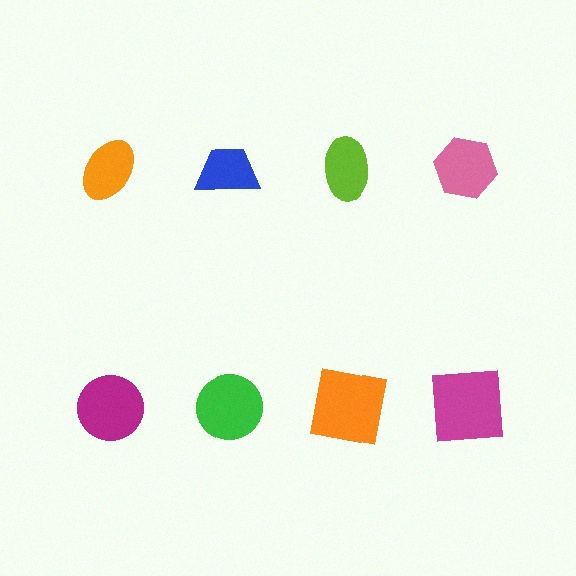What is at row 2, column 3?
An orange square.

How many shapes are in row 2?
4 shapes.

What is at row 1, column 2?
A blue trapezoid.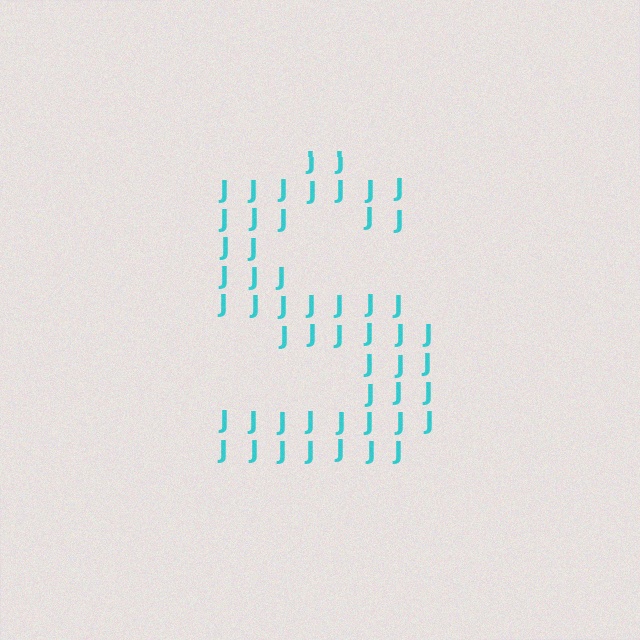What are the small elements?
The small elements are letter J's.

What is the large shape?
The large shape is the letter S.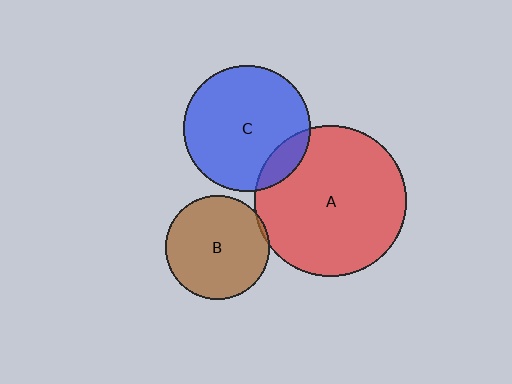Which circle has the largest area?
Circle A (red).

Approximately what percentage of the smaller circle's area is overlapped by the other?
Approximately 5%.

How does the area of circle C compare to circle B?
Approximately 1.5 times.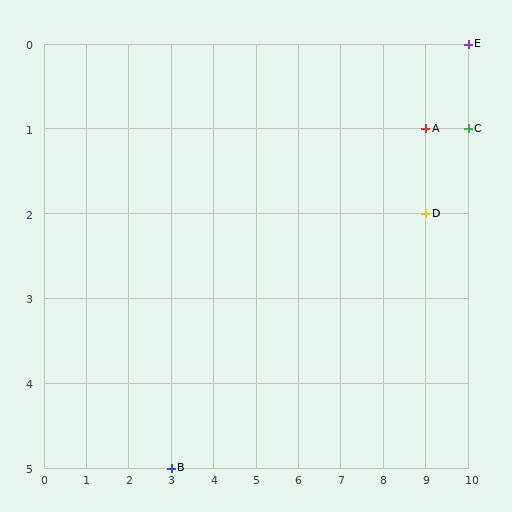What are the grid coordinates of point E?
Point E is at grid coordinates (10, 0).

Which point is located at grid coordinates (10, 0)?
Point E is at (10, 0).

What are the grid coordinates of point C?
Point C is at grid coordinates (10, 1).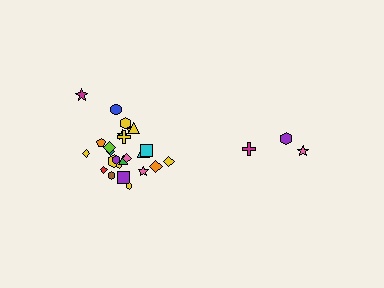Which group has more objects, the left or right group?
The left group.